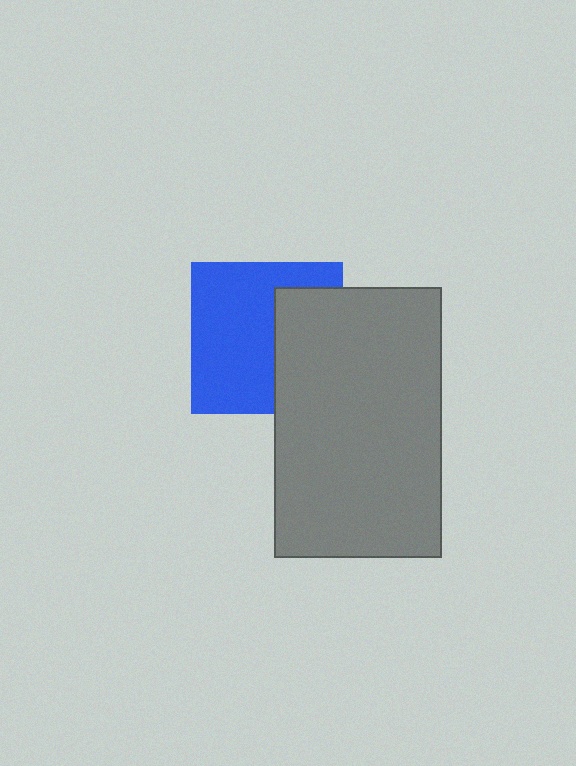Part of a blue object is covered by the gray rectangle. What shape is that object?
It is a square.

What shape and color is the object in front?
The object in front is a gray rectangle.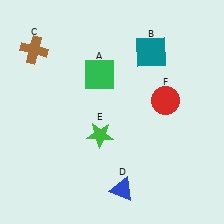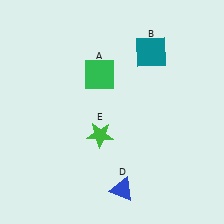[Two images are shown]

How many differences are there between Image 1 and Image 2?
There are 2 differences between the two images.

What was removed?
The red circle (F), the brown cross (C) were removed in Image 2.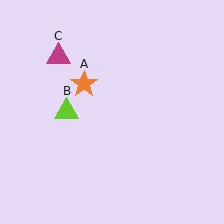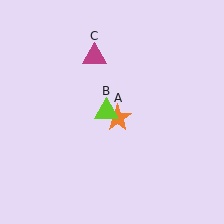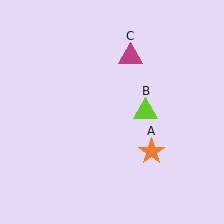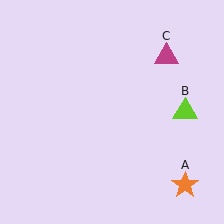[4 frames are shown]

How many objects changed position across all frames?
3 objects changed position: orange star (object A), lime triangle (object B), magenta triangle (object C).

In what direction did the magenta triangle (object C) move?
The magenta triangle (object C) moved right.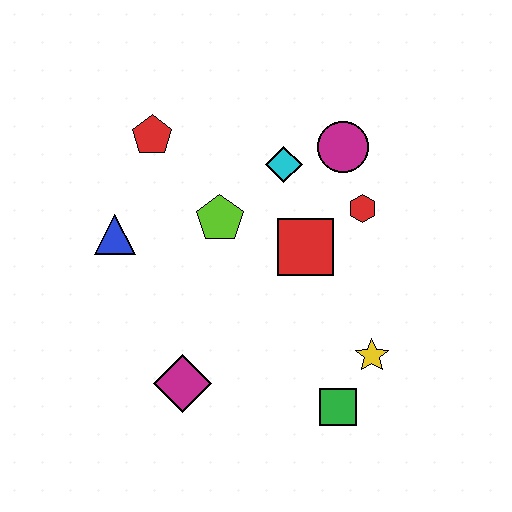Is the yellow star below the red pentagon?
Yes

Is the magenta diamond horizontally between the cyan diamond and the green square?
No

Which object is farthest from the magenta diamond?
The magenta circle is farthest from the magenta diamond.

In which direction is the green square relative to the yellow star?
The green square is below the yellow star.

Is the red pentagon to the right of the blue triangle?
Yes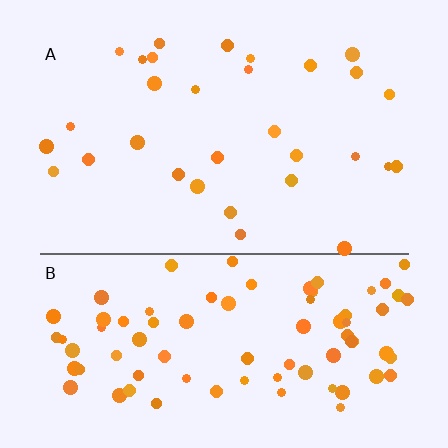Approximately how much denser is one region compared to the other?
Approximately 2.8× — region B over region A.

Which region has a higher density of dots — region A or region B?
B (the bottom).